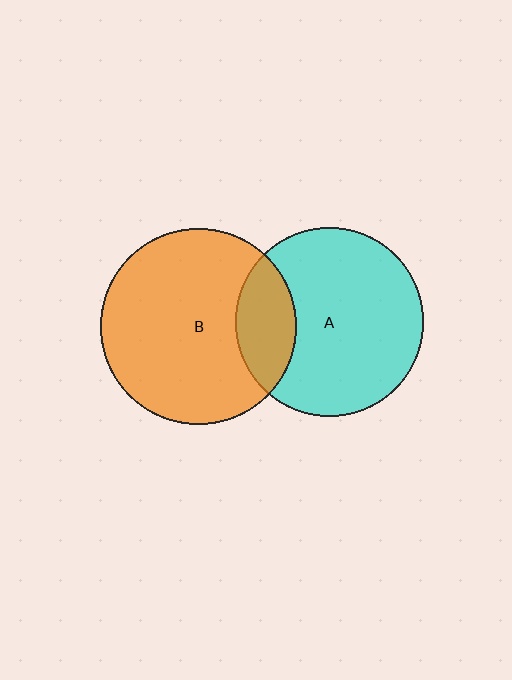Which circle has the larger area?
Circle B (orange).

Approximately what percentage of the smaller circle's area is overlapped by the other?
Approximately 20%.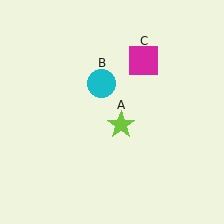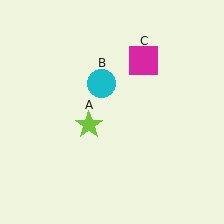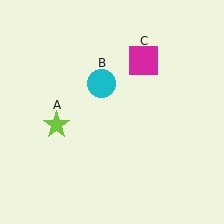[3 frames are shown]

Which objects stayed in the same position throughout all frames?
Cyan circle (object B) and magenta square (object C) remained stationary.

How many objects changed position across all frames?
1 object changed position: lime star (object A).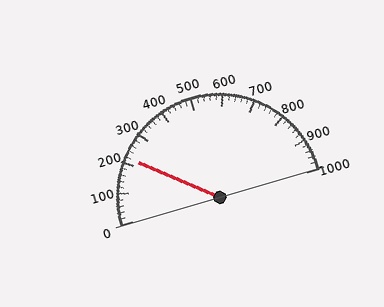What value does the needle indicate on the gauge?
The needle indicates approximately 220.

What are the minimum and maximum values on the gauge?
The gauge ranges from 0 to 1000.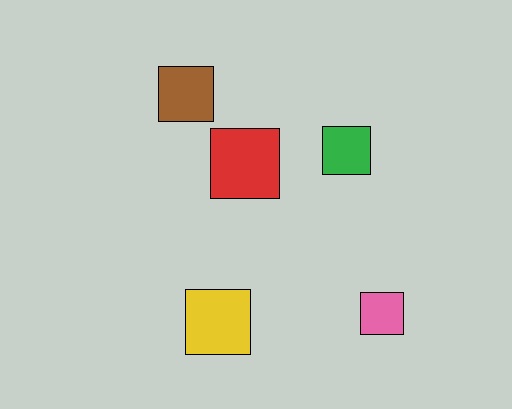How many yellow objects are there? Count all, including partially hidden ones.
There is 1 yellow object.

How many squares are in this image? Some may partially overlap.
There are 5 squares.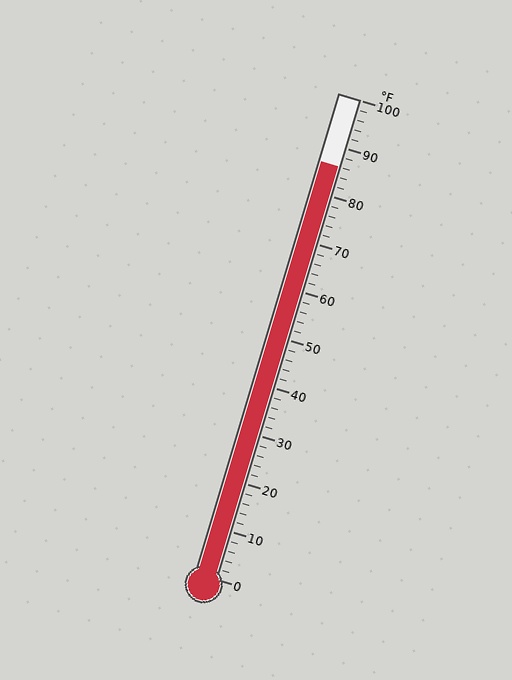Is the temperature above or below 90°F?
The temperature is below 90°F.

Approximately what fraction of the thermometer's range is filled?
The thermometer is filled to approximately 85% of its range.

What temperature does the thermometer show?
The thermometer shows approximately 86°F.